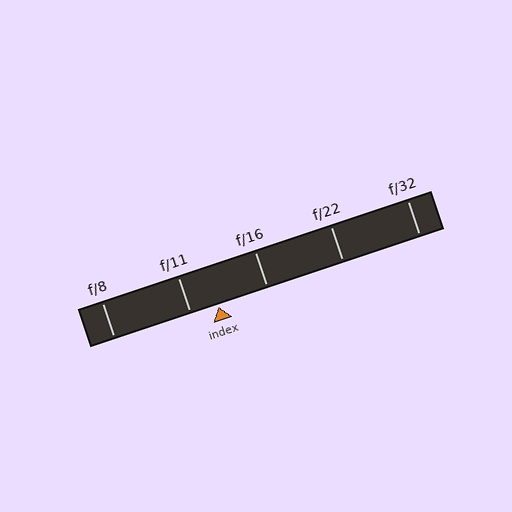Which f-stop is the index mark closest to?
The index mark is closest to f/11.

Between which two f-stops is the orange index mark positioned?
The index mark is between f/11 and f/16.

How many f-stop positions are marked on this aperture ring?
There are 5 f-stop positions marked.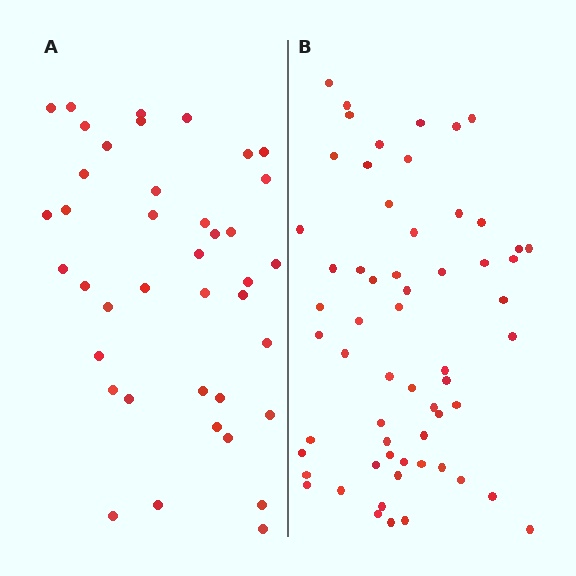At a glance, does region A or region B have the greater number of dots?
Region B (the right region) has more dots.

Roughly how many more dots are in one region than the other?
Region B has approximately 20 more dots than region A.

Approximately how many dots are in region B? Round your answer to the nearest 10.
About 60 dots.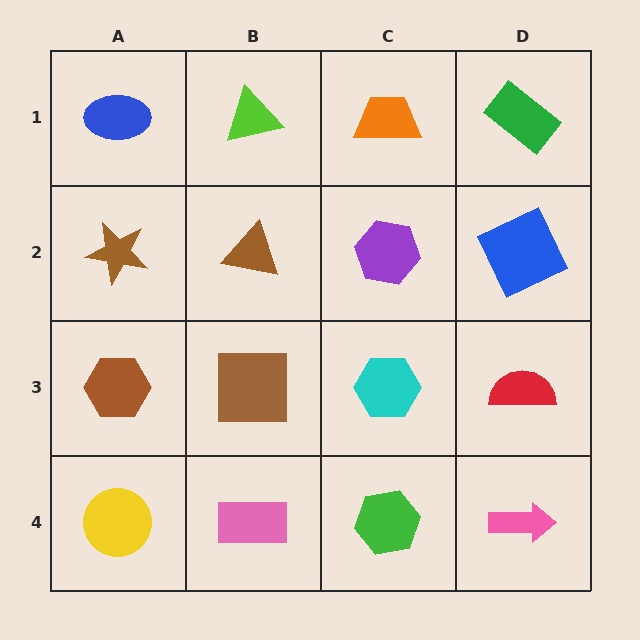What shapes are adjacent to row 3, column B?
A brown triangle (row 2, column B), a pink rectangle (row 4, column B), a brown hexagon (row 3, column A), a cyan hexagon (row 3, column C).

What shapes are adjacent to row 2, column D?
A green rectangle (row 1, column D), a red semicircle (row 3, column D), a purple hexagon (row 2, column C).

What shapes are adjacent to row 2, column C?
An orange trapezoid (row 1, column C), a cyan hexagon (row 3, column C), a brown triangle (row 2, column B), a blue square (row 2, column D).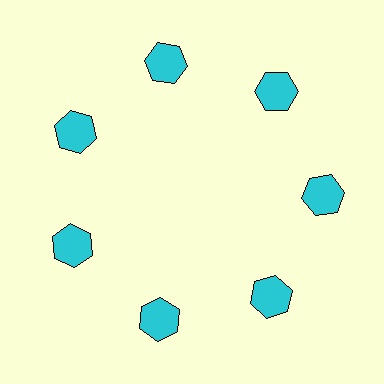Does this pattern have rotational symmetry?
Yes, this pattern has 7-fold rotational symmetry. It looks the same after rotating 51 degrees around the center.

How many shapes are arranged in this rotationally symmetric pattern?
There are 7 shapes, arranged in 7 groups of 1.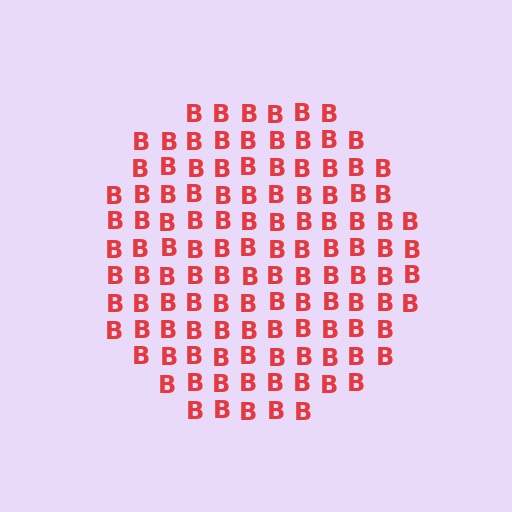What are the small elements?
The small elements are letter B's.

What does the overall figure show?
The overall figure shows a circle.